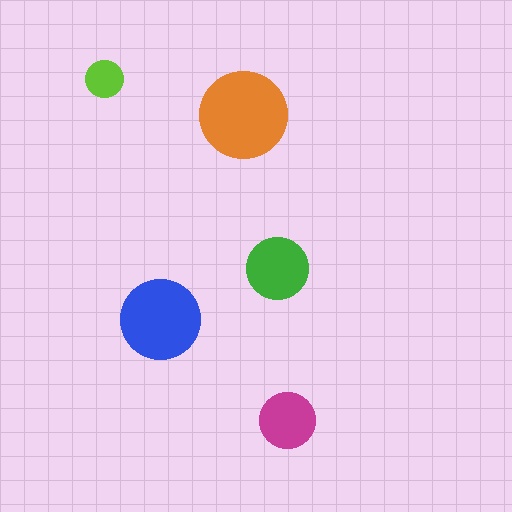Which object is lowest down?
The magenta circle is bottommost.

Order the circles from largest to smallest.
the orange one, the blue one, the green one, the magenta one, the lime one.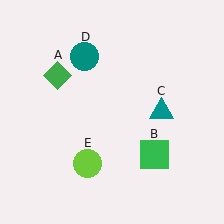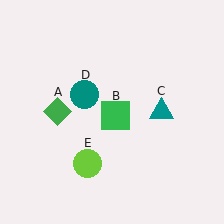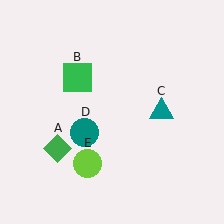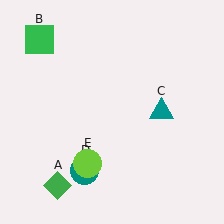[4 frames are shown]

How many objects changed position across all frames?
3 objects changed position: green diamond (object A), green square (object B), teal circle (object D).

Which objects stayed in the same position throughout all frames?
Teal triangle (object C) and lime circle (object E) remained stationary.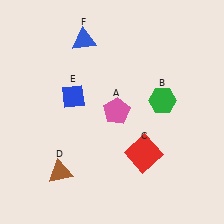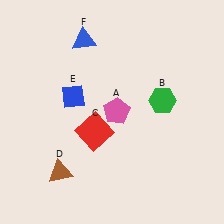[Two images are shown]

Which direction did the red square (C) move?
The red square (C) moved left.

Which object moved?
The red square (C) moved left.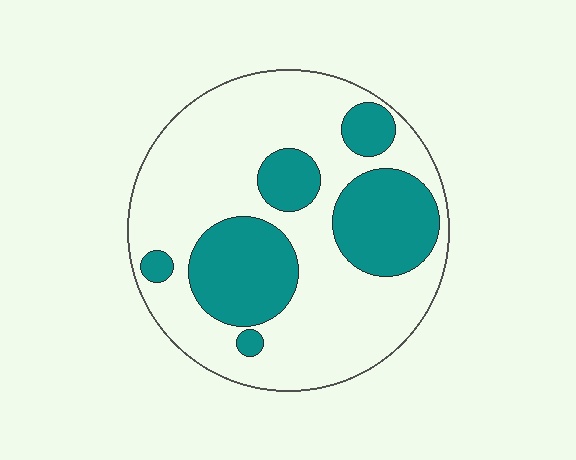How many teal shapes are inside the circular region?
6.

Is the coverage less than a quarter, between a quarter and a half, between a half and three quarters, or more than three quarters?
Between a quarter and a half.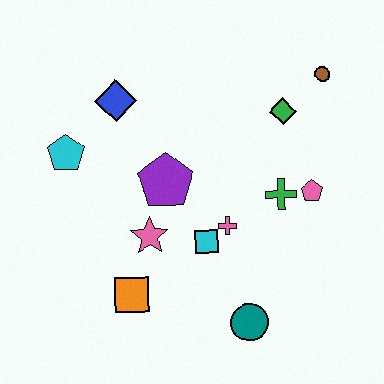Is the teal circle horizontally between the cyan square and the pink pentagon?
Yes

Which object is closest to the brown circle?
The green diamond is closest to the brown circle.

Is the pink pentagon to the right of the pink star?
Yes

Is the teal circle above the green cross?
No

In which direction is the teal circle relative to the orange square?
The teal circle is to the right of the orange square.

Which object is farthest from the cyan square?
The brown circle is farthest from the cyan square.